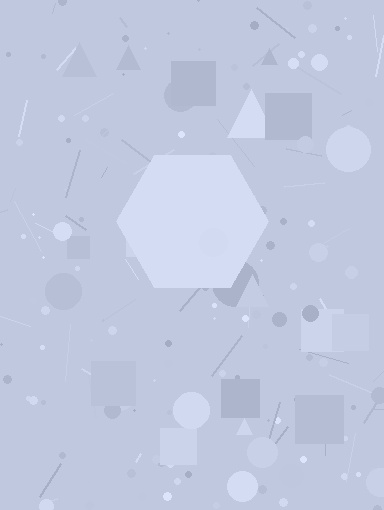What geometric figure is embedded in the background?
A hexagon is embedded in the background.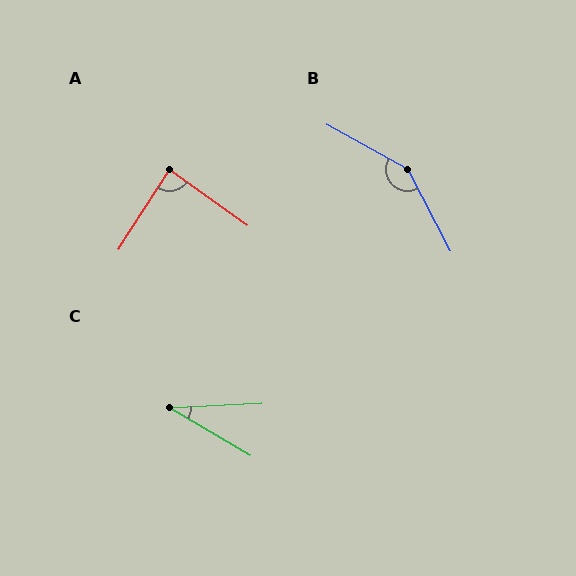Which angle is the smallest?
C, at approximately 33 degrees.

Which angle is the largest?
B, at approximately 147 degrees.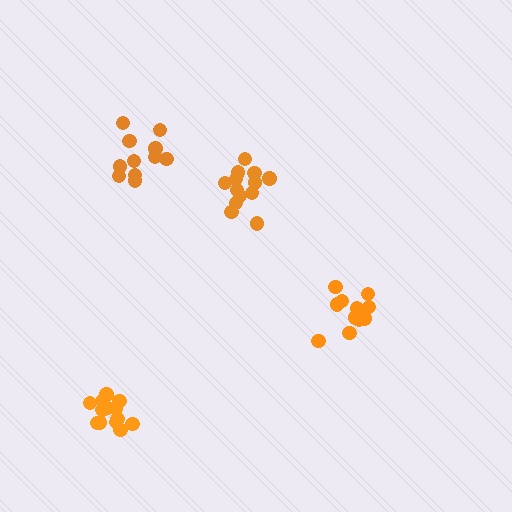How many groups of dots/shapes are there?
There are 4 groups.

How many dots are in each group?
Group 1: 13 dots, Group 2: 11 dots, Group 3: 11 dots, Group 4: 13 dots (48 total).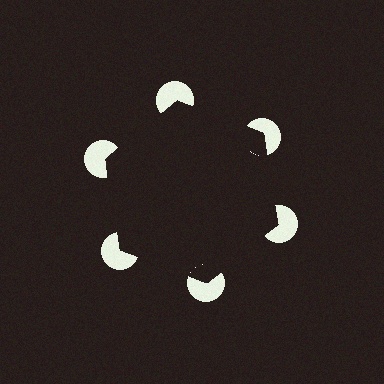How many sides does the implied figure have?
6 sides.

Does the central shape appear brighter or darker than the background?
It typically appears slightly darker than the background, even though no actual brightness change is drawn.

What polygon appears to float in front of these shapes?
An illusory hexagon — its edges are inferred from the aligned wedge cuts in the pac-man discs, not physically drawn.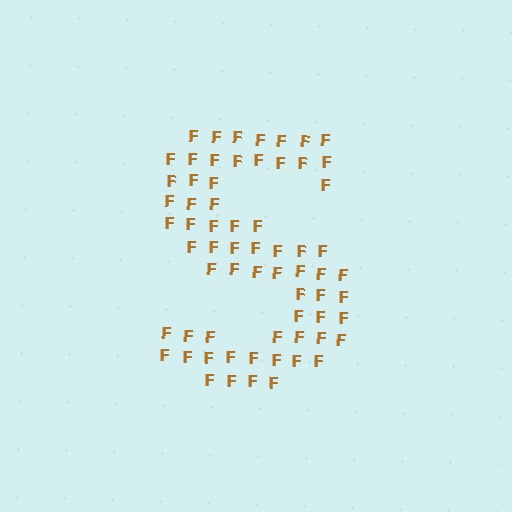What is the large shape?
The large shape is the letter S.